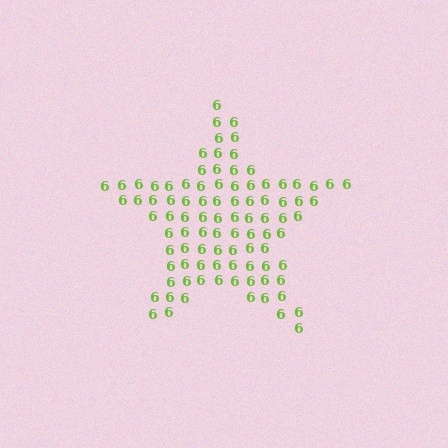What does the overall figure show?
The overall figure shows a star.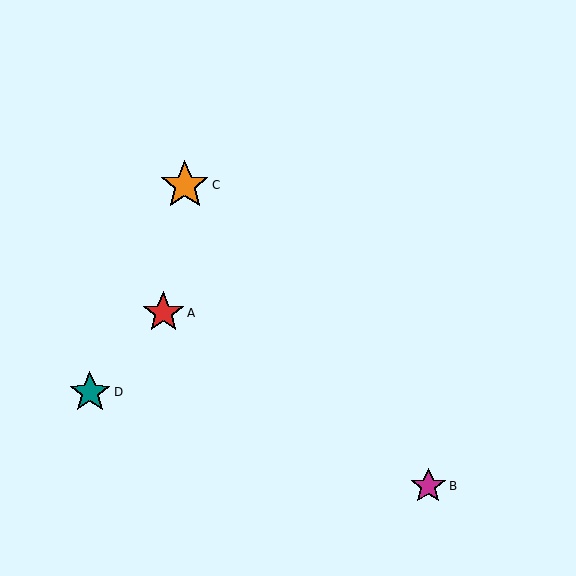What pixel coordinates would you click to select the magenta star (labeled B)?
Click at (428, 486) to select the magenta star B.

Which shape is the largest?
The orange star (labeled C) is the largest.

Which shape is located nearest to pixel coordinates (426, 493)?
The magenta star (labeled B) at (428, 486) is nearest to that location.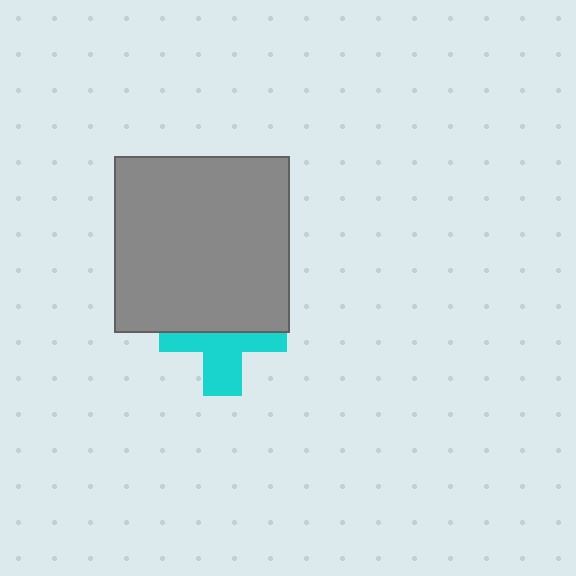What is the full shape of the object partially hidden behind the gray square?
The partially hidden object is a cyan cross.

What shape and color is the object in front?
The object in front is a gray square.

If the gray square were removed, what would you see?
You would see the complete cyan cross.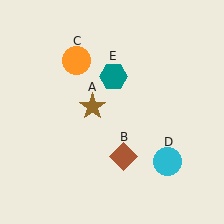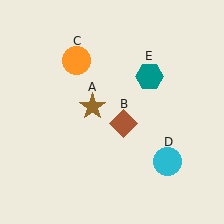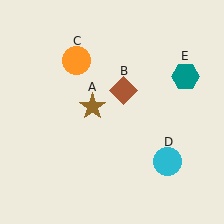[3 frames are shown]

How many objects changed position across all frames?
2 objects changed position: brown diamond (object B), teal hexagon (object E).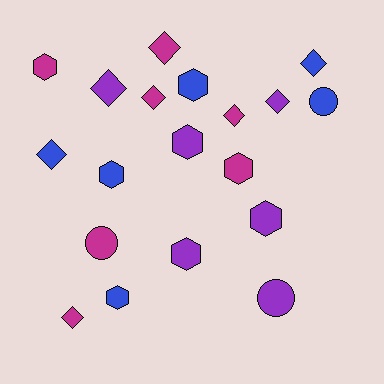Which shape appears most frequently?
Diamond, with 8 objects.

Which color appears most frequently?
Magenta, with 7 objects.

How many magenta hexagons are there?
There are 2 magenta hexagons.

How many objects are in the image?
There are 19 objects.